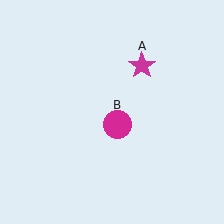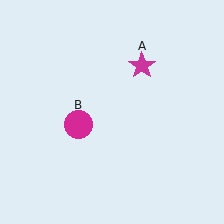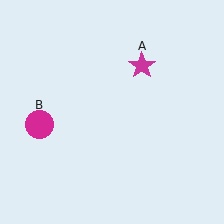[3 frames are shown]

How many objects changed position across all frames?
1 object changed position: magenta circle (object B).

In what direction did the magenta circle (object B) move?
The magenta circle (object B) moved left.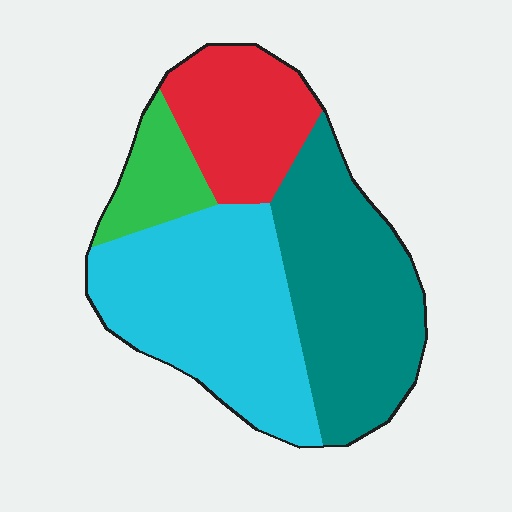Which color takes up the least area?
Green, at roughly 10%.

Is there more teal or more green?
Teal.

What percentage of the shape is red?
Red covers about 20% of the shape.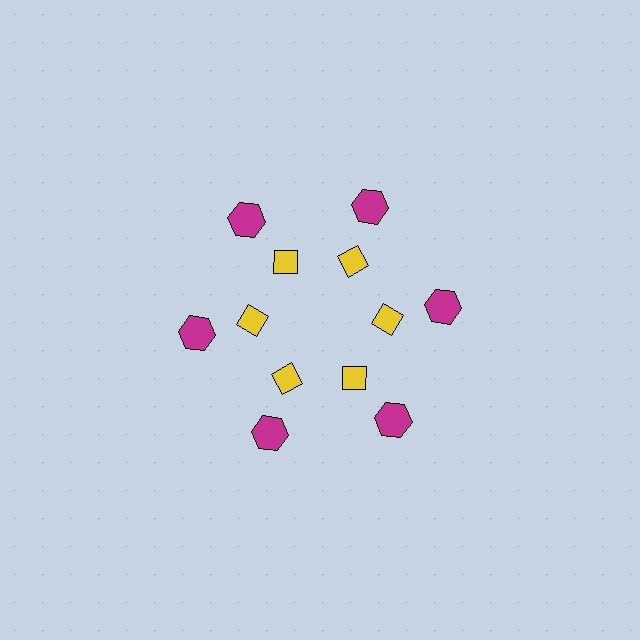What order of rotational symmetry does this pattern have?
This pattern has 6-fold rotational symmetry.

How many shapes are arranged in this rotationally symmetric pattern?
There are 12 shapes, arranged in 6 groups of 2.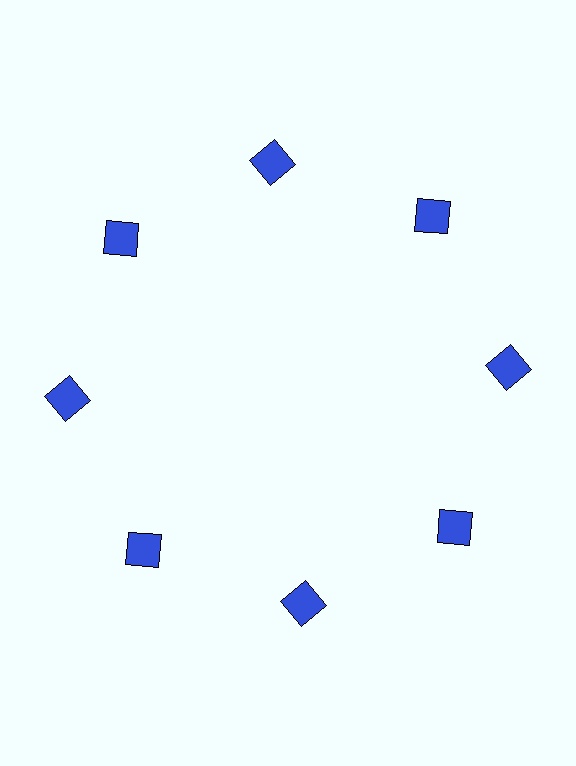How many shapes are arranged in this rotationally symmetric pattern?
There are 8 shapes, arranged in 8 groups of 1.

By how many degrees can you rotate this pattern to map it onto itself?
The pattern maps onto itself every 45 degrees of rotation.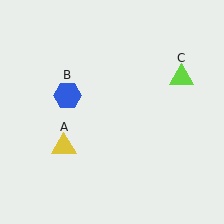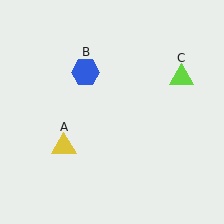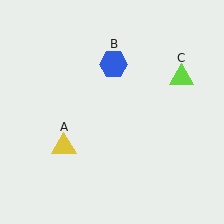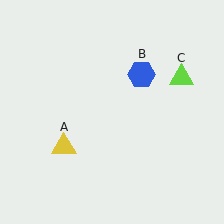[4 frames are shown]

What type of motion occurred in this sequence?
The blue hexagon (object B) rotated clockwise around the center of the scene.